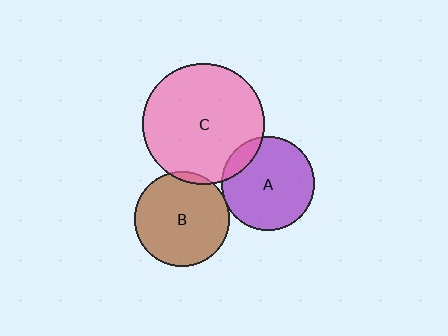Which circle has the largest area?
Circle C (pink).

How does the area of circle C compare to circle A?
Approximately 1.7 times.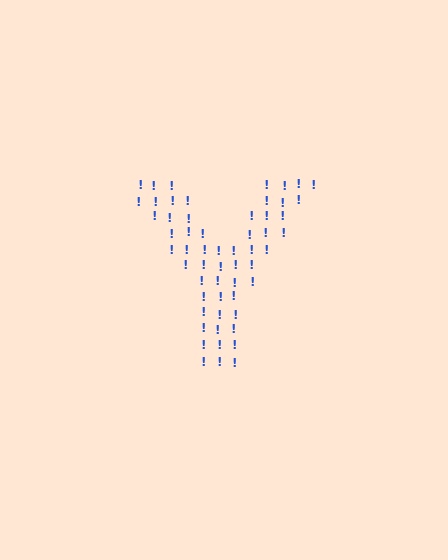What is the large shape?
The large shape is the letter Y.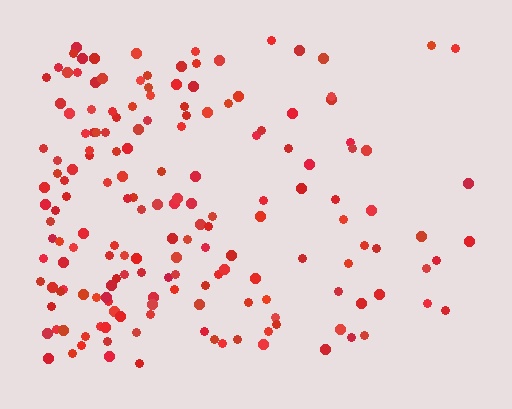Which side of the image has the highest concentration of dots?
The left.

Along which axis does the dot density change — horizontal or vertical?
Horizontal.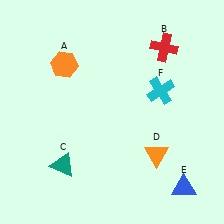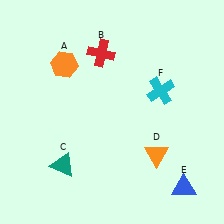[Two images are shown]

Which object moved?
The red cross (B) moved left.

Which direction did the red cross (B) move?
The red cross (B) moved left.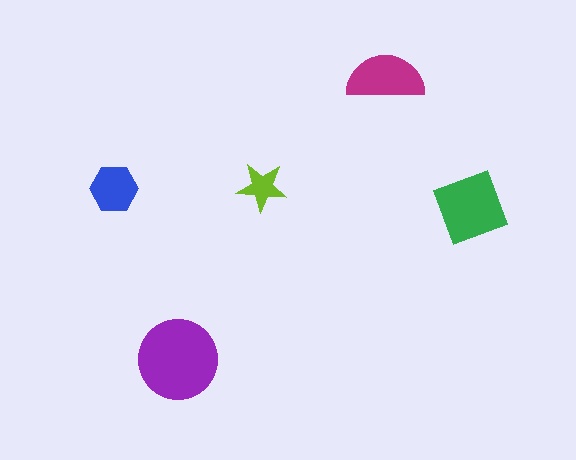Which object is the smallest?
The lime star.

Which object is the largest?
The purple circle.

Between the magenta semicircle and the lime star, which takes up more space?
The magenta semicircle.